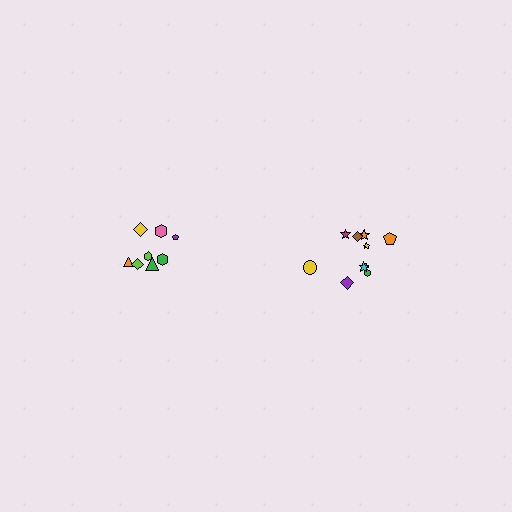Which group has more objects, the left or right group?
The right group.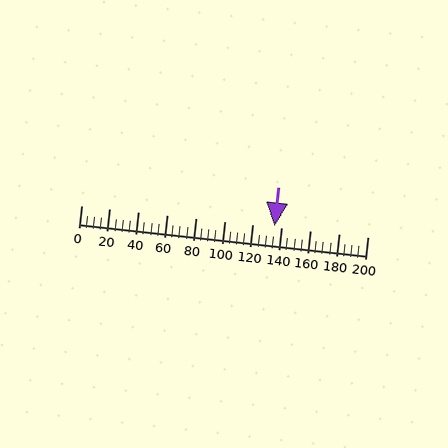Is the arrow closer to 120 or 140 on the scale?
The arrow is closer to 140.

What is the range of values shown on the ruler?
The ruler shows values from 0 to 200.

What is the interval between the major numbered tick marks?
The major tick marks are spaced 20 units apart.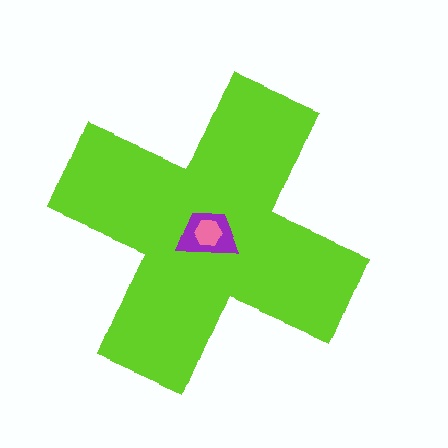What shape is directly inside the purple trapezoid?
The pink hexagon.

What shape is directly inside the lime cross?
The purple trapezoid.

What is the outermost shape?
The lime cross.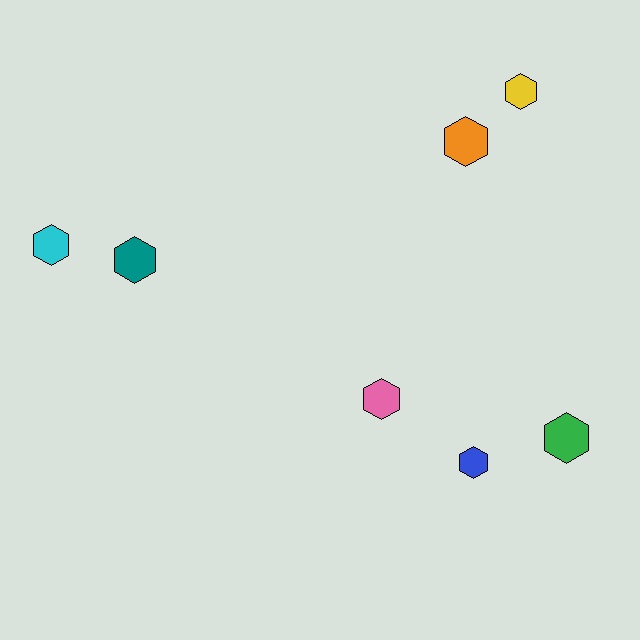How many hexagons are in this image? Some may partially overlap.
There are 7 hexagons.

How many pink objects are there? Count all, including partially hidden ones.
There is 1 pink object.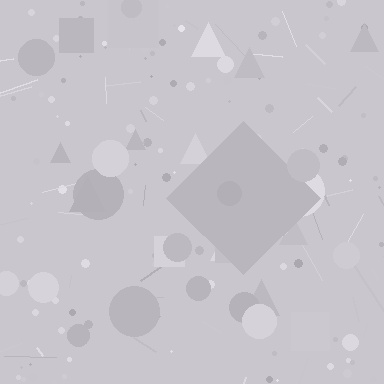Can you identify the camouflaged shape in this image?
The camouflaged shape is a diamond.